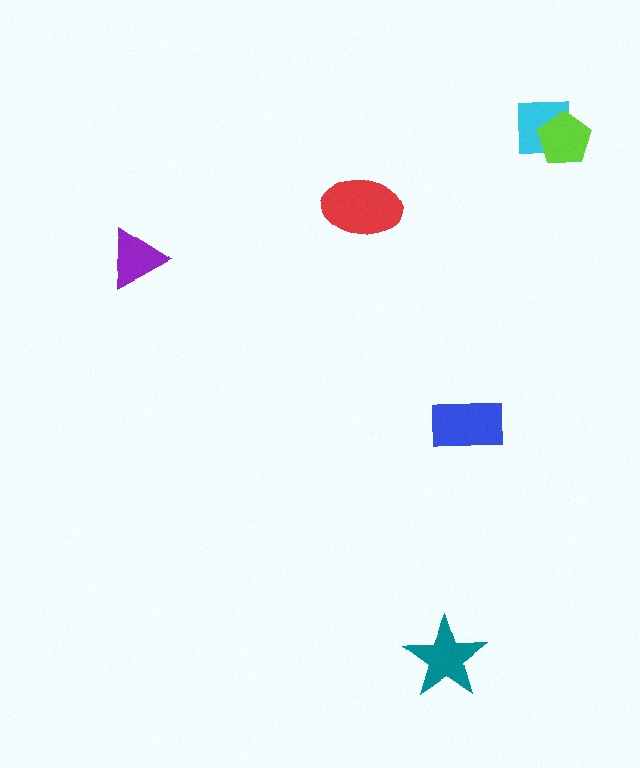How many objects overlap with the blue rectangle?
0 objects overlap with the blue rectangle.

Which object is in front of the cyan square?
The lime pentagon is in front of the cyan square.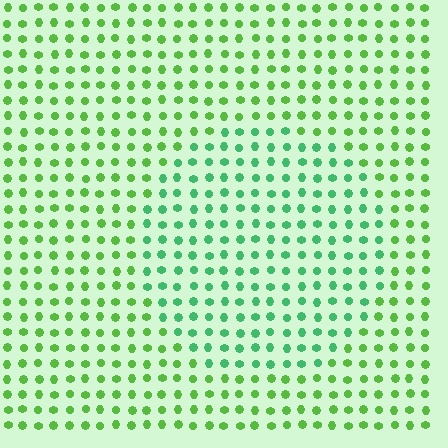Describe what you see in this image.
The image is filled with small lime elements in a uniform arrangement. A circle-shaped region is visible where the elements are tinted to a slightly different hue, forming a subtle color boundary.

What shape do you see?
I see a circle.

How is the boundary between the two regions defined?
The boundary is defined purely by a slight shift in hue (about 33 degrees). Spacing, size, and orientation are identical on both sides.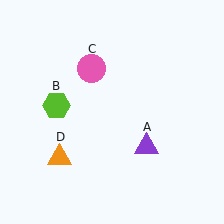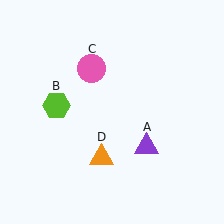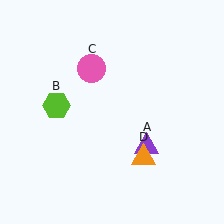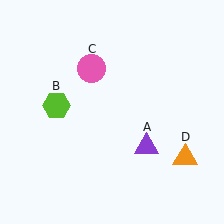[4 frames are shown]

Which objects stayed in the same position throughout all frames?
Purple triangle (object A) and lime hexagon (object B) and pink circle (object C) remained stationary.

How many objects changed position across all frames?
1 object changed position: orange triangle (object D).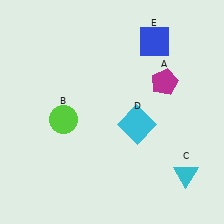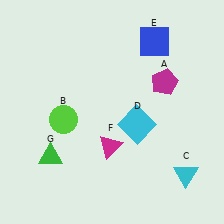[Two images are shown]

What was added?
A magenta triangle (F), a green triangle (G) were added in Image 2.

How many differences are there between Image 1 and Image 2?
There are 2 differences between the two images.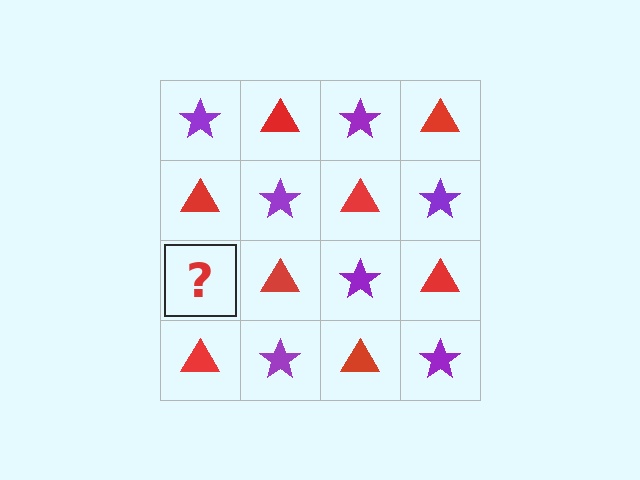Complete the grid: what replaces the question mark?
The question mark should be replaced with a purple star.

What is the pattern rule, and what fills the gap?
The rule is that it alternates purple star and red triangle in a checkerboard pattern. The gap should be filled with a purple star.